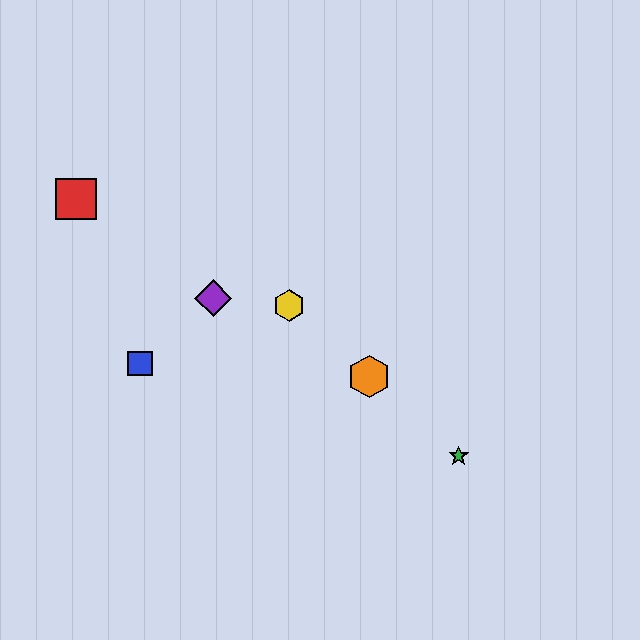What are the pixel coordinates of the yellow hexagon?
The yellow hexagon is at (289, 305).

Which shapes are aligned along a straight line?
The green star, the yellow hexagon, the orange hexagon are aligned along a straight line.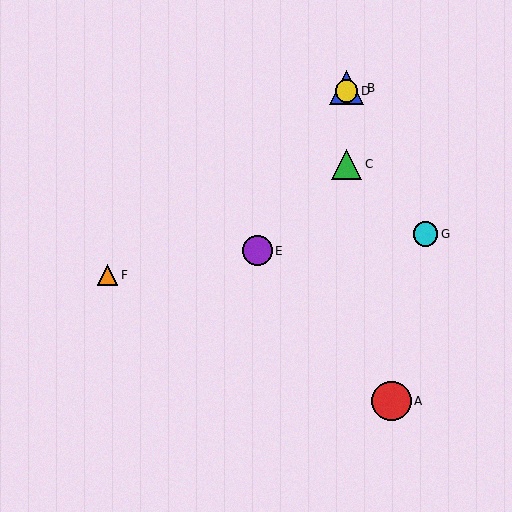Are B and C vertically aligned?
Yes, both are at x≈347.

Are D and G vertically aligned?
No, D is at x≈347 and G is at x≈426.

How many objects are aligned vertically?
3 objects (B, C, D) are aligned vertically.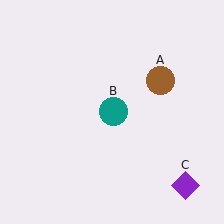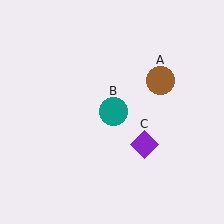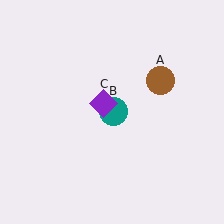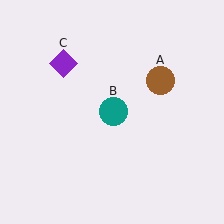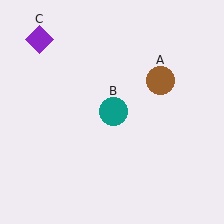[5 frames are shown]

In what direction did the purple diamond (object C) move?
The purple diamond (object C) moved up and to the left.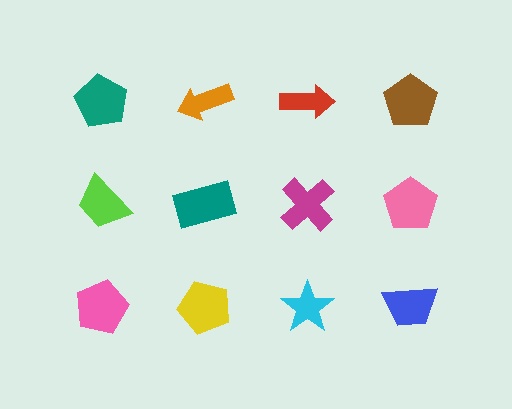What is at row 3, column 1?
A pink pentagon.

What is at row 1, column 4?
A brown pentagon.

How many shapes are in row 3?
4 shapes.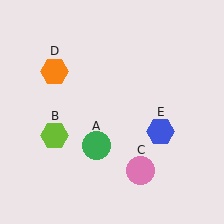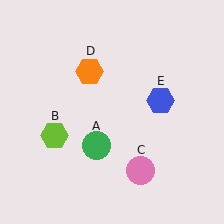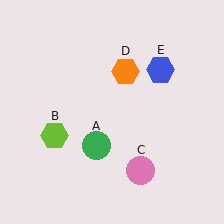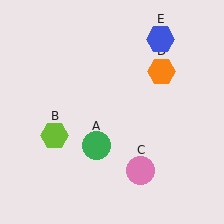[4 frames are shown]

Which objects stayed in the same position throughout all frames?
Green circle (object A) and lime hexagon (object B) and pink circle (object C) remained stationary.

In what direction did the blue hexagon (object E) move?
The blue hexagon (object E) moved up.